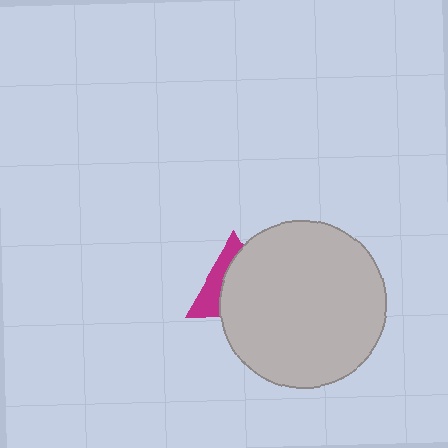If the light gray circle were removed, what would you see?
You would see the complete magenta triangle.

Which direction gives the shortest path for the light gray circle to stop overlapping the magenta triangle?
Moving right gives the shortest separation.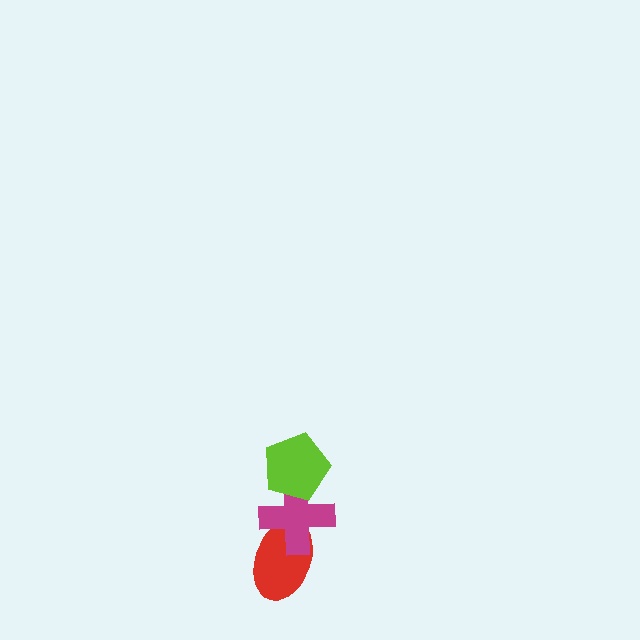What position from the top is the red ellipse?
The red ellipse is 3rd from the top.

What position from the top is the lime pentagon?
The lime pentagon is 1st from the top.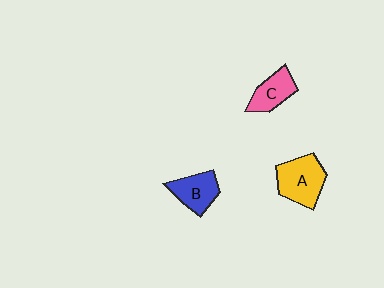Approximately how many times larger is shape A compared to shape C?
Approximately 1.5 times.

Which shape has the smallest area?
Shape C (pink).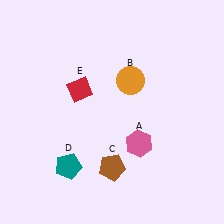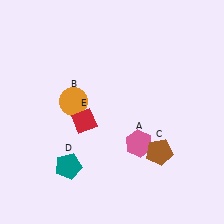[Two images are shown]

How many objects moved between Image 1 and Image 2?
3 objects moved between the two images.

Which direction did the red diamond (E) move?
The red diamond (E) moved down.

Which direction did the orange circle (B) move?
The orange circle (B) moved left.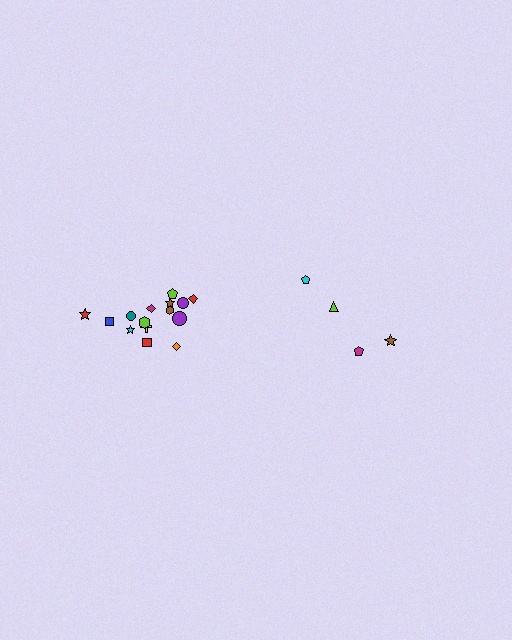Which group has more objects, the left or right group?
The left group.